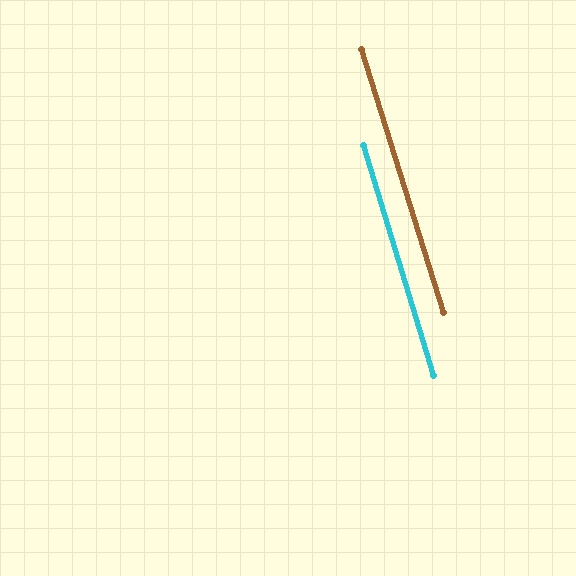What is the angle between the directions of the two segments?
Approximately 1 degree.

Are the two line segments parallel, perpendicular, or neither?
Parallel — their directions differ by only 0.6°.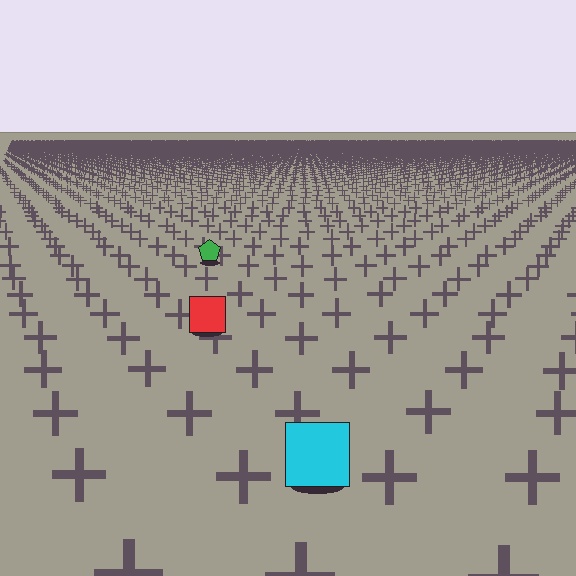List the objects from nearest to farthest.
From nearest to farthest: the cyan square, the red square, the green pentagon.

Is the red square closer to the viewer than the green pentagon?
Yes. The red square is closer — you can tell from the texture gradient: the ground texture is coarser near it.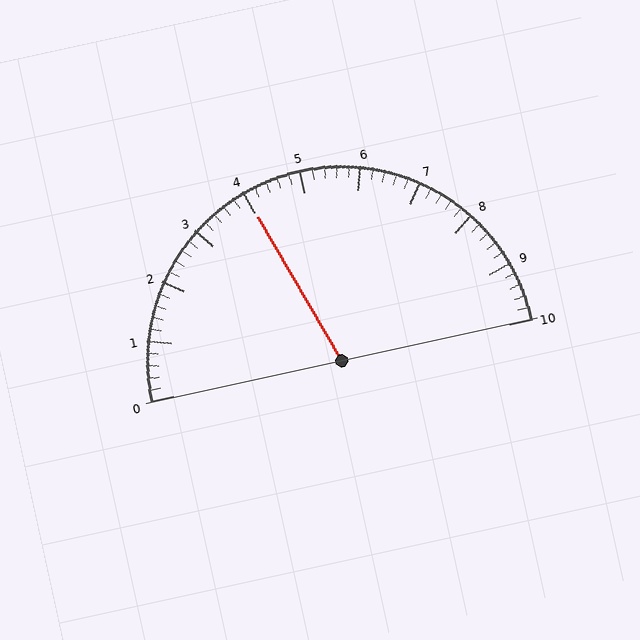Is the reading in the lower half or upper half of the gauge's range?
The reading is in the lower half of the range (0 to 10).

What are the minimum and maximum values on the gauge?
The gauge ranges from 0 to 10.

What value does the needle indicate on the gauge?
The needle indicates approximately 4.0.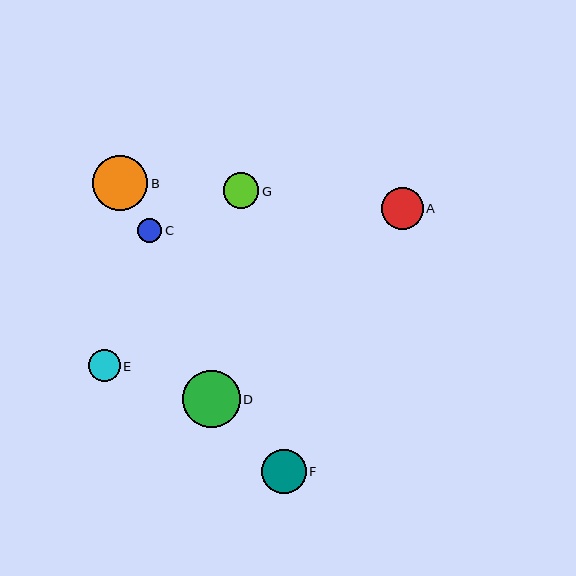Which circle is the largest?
Circle D is the largest with a size of approximately 58 pixels.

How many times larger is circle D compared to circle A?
Circle D is approximately 1.4 times the size of circle A.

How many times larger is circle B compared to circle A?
Circle B is approximately 1.3 times the size of circle A.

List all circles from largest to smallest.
From largest to smallest: D, B, F, A, G, E, C.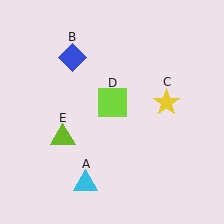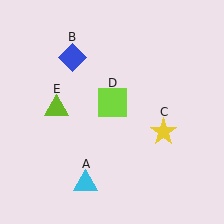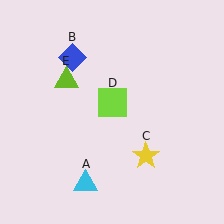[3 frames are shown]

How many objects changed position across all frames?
2 objects changed position: yellow star (object C), lime triangle (object E).